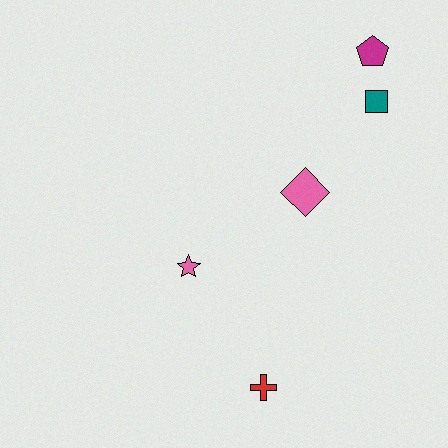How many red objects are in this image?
There is 1 red object.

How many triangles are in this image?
There are no triangles.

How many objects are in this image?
There are 5 objects.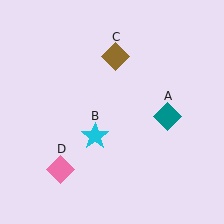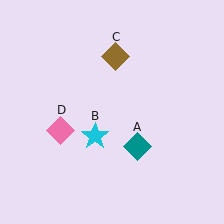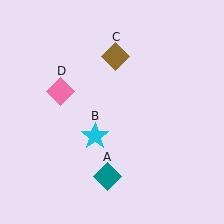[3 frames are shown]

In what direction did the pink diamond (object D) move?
The pink diamond (object D) moved up.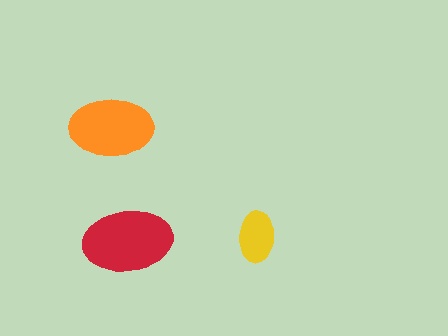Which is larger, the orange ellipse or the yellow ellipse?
The orange one.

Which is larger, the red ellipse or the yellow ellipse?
The red one.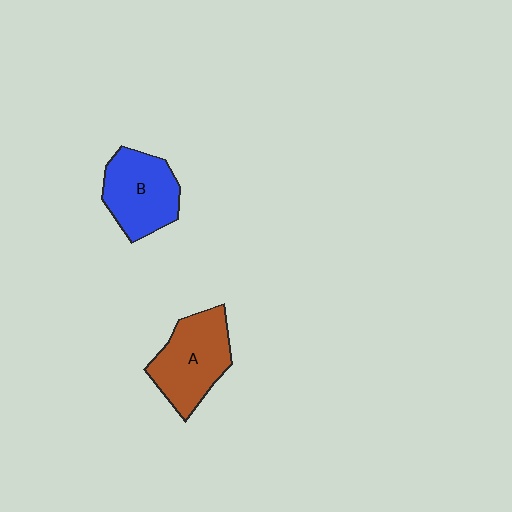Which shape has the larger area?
Shape A (brown).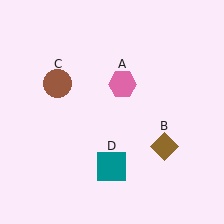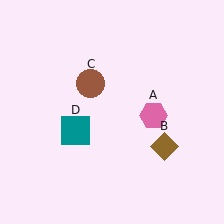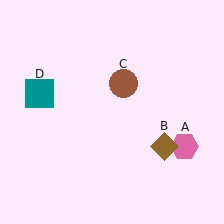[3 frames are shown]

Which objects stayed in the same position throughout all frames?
Brown diamond (object B) remained stationary.